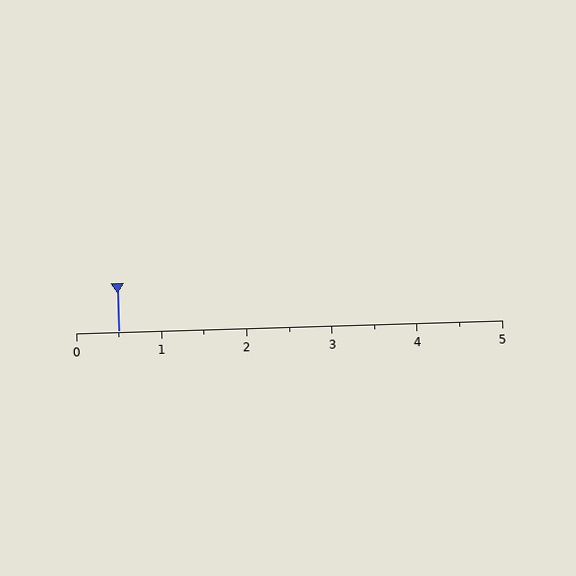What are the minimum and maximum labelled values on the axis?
The axis runs from 0 to 5.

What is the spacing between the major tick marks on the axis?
The major ticks are spaced 1 apart.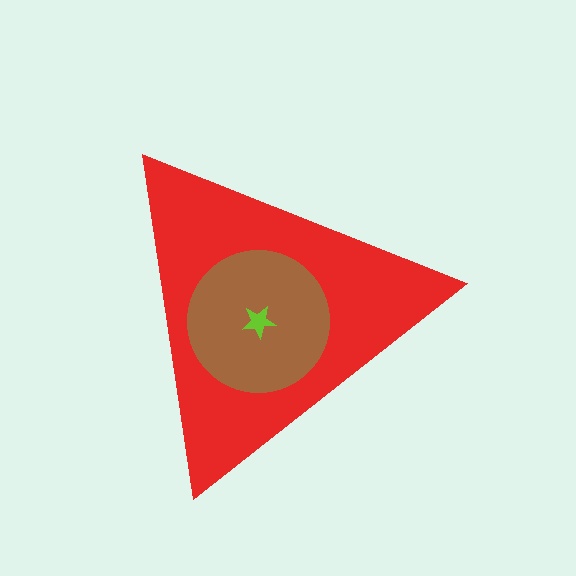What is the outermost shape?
The red triangle.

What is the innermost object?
The lime star.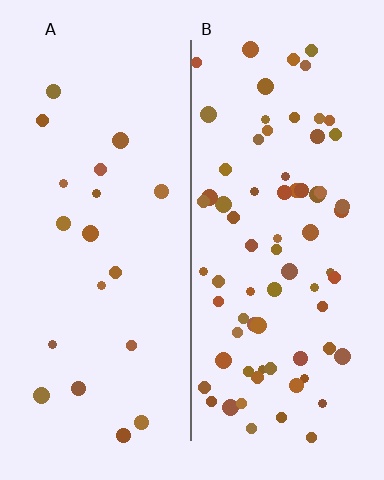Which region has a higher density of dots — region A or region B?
B (the right).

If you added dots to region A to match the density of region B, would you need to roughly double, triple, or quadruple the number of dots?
Approximately quadruple.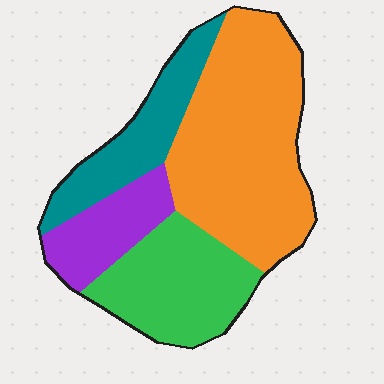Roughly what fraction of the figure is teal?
Teal covers around 15% of the figure.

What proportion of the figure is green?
Green covers roughly 25% of the figure.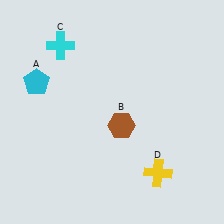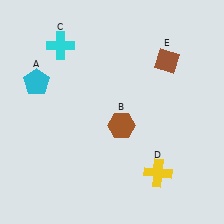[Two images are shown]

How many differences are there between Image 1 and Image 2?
There is 1 difference between the two images.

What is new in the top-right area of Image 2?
A brown diamond (E) was added in the top-right area of Image 2.